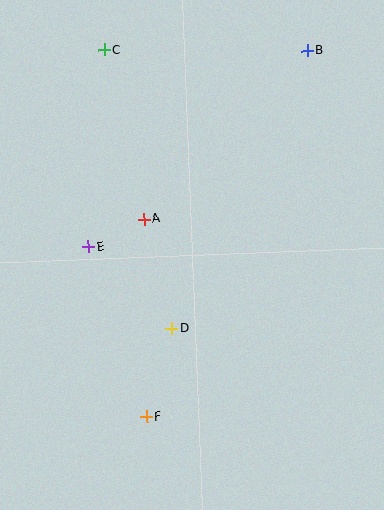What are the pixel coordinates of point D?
Point D is at (172, 329).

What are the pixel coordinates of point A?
Point A is at (144, 219).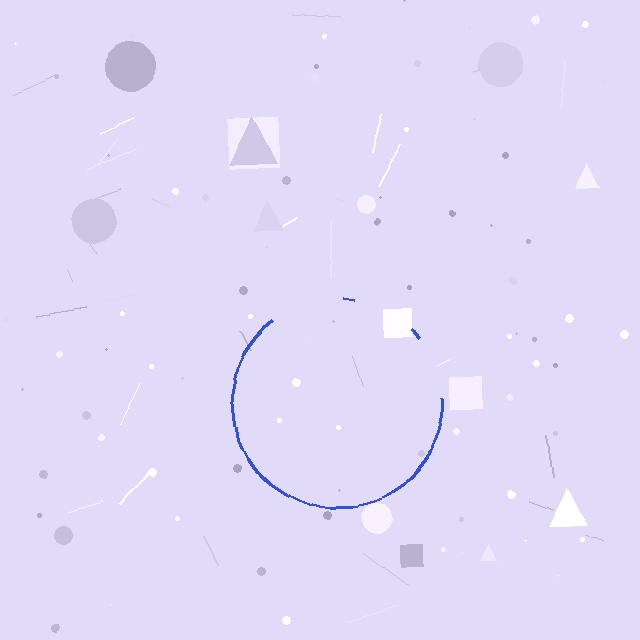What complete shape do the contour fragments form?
The contour fragments form a circle.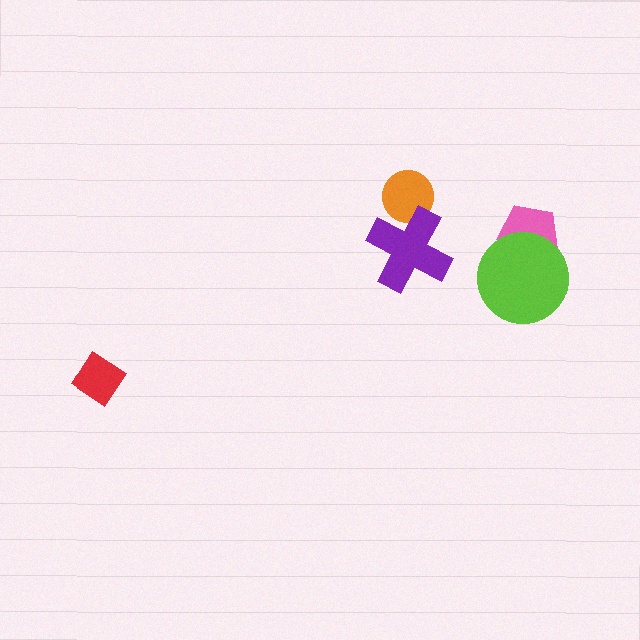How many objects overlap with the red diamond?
0 objects overlap with the red diamond.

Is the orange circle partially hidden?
Yes, it is partially covered by another shape.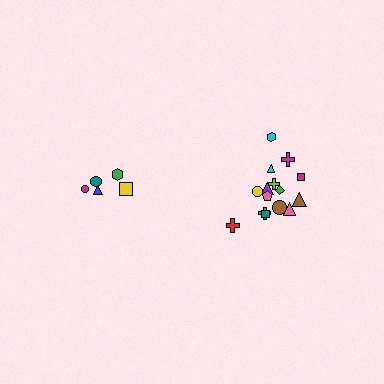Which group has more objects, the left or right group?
The right group.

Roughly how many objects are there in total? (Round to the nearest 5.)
Roughly 20 objects in total.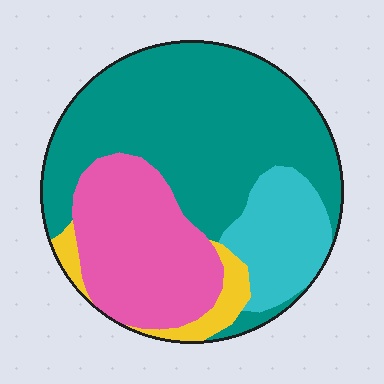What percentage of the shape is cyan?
Cyan covers roughly 15% of the shape.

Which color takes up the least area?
Yellow, at roughly 5%.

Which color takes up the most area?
Teal, at roughly 50%.